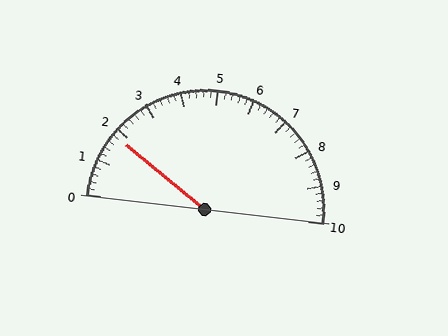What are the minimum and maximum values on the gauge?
The gauge ranges from 0 to 10.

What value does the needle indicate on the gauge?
The needle indicates approximately 1.8.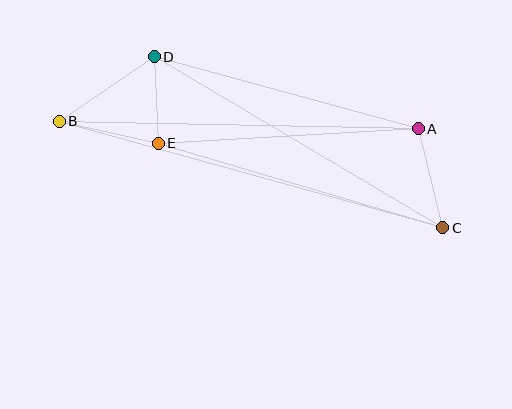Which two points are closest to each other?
Points D and E are closest to each other.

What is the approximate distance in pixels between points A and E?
The distance between A and E is approximately 261 pixels.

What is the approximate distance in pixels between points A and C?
The distance between A and C is approximately 102 pixels.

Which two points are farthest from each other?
Points B and C are farthest from each other.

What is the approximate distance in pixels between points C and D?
The distance between C and D is approximately 336 pixels.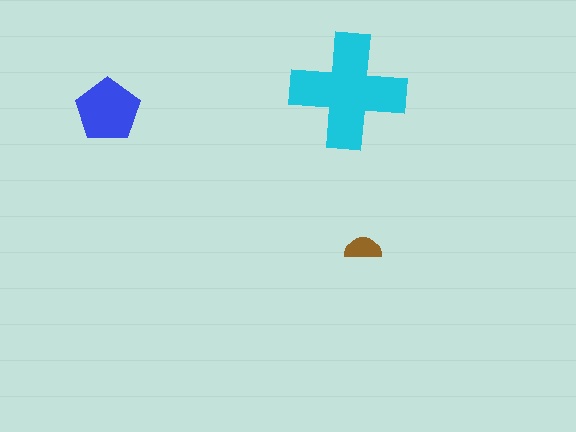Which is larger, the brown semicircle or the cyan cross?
The cyan cross.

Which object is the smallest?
The brown semicircle.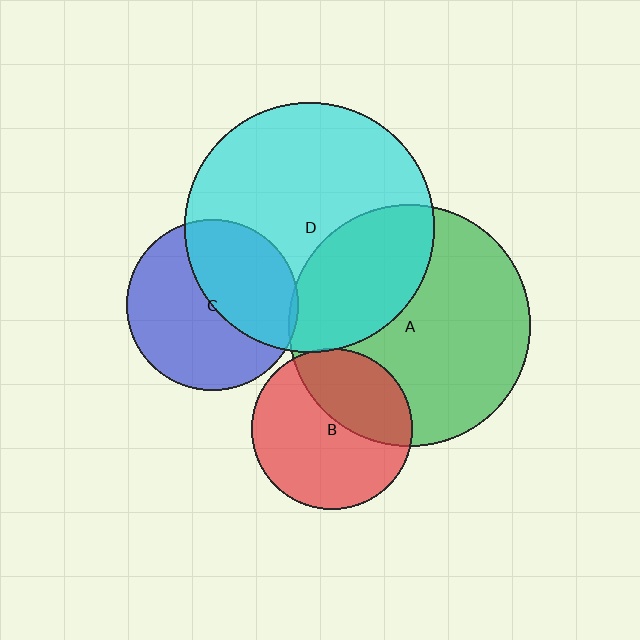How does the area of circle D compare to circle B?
Approximately 2.4 times.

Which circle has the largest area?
Circle D (cyan).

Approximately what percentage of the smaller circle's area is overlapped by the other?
Approximately 45%.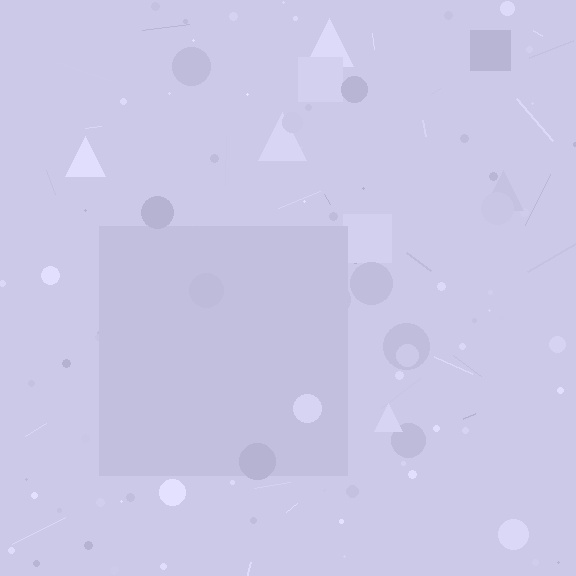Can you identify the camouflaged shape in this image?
The camouflaged shape is a square.